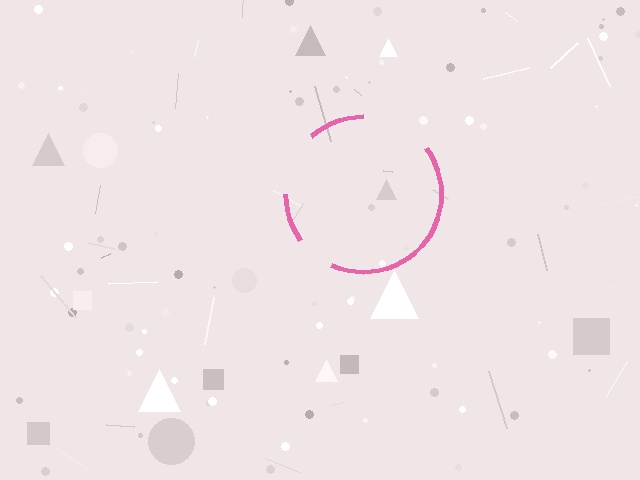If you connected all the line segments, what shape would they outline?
They would outline a circle.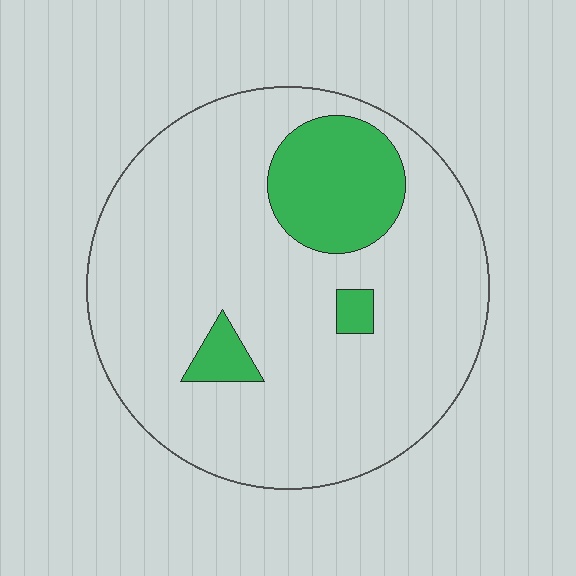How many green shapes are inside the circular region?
3.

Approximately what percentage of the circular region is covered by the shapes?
Approximately 15%.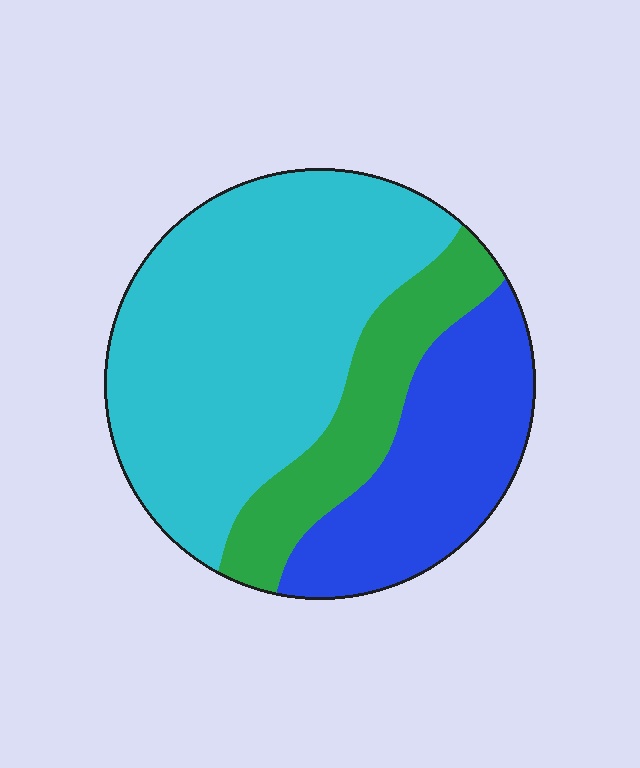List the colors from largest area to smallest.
From largest to smallest: cyan, blue, green.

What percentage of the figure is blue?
Blue covers about 25% of the figure.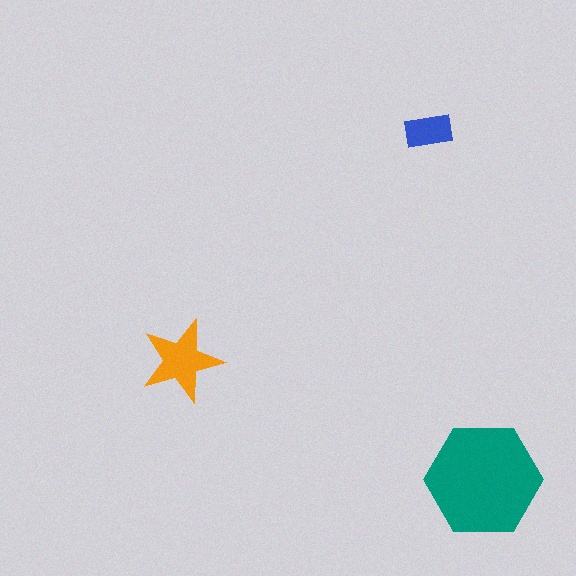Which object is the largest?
The teal hexagon.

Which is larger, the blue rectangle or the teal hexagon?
The teal hexagon.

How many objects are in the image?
There are 3 objects in the image.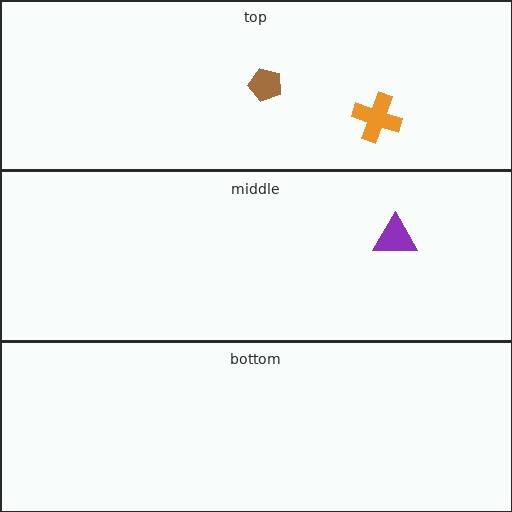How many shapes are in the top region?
2.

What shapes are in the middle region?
The purple triangle.